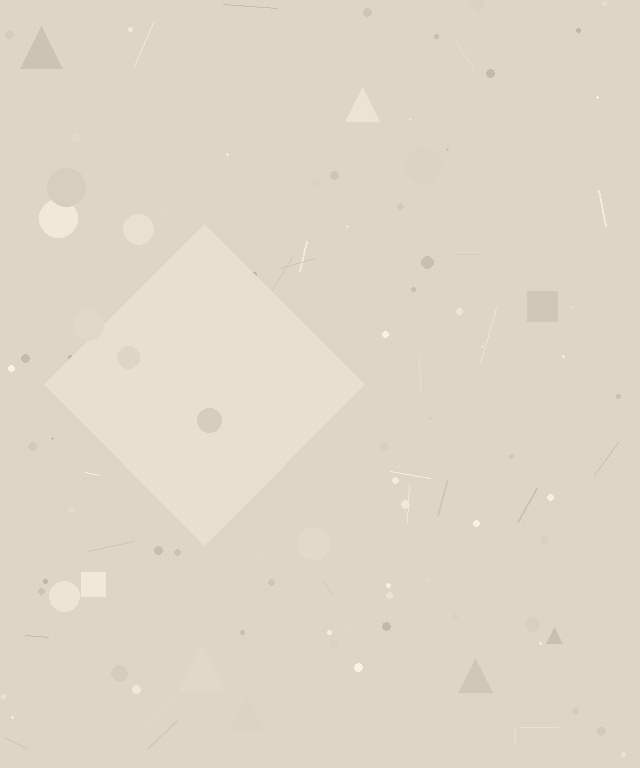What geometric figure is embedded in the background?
A diamond is embedded in the background.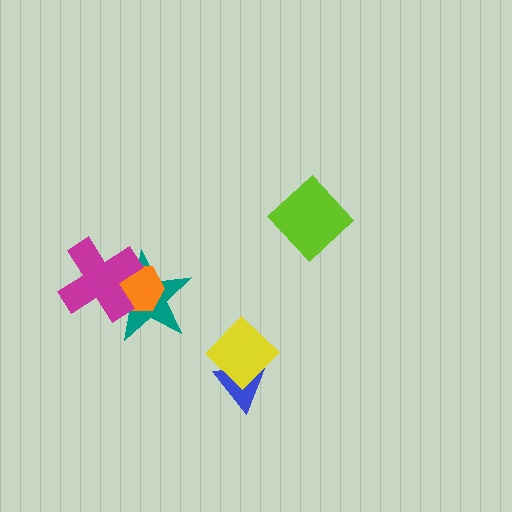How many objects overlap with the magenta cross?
2 objects overlap with the magenta cross.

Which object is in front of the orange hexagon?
The magenta cross is in front of the orange hexagon.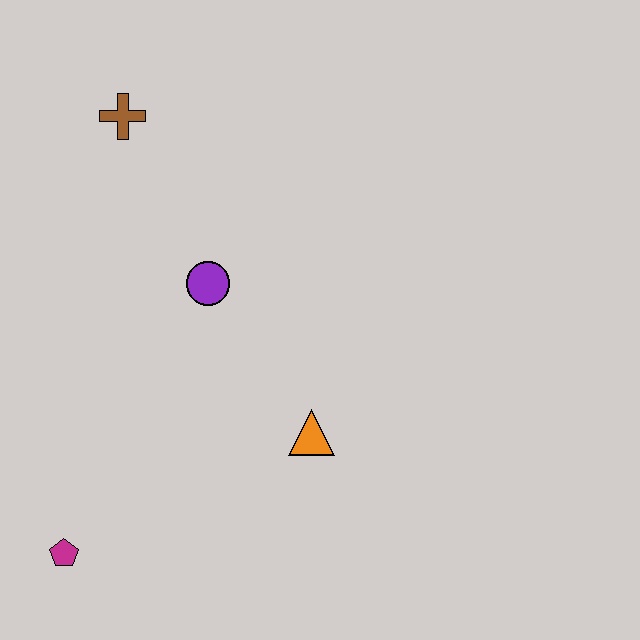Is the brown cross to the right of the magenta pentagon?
Yes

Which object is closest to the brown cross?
The purple circle is closest to the brown cross.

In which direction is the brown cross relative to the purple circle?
The brown cross is above the purple circle.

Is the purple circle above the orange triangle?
Yes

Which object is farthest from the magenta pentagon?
The brown cross is farthest from the magenta pentagon.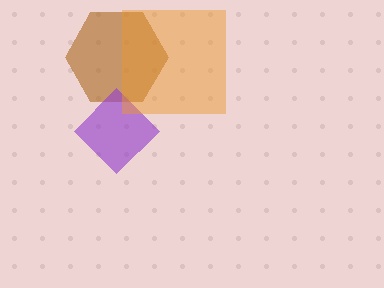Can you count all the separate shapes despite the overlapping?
Yes, there are 3 separate shapes.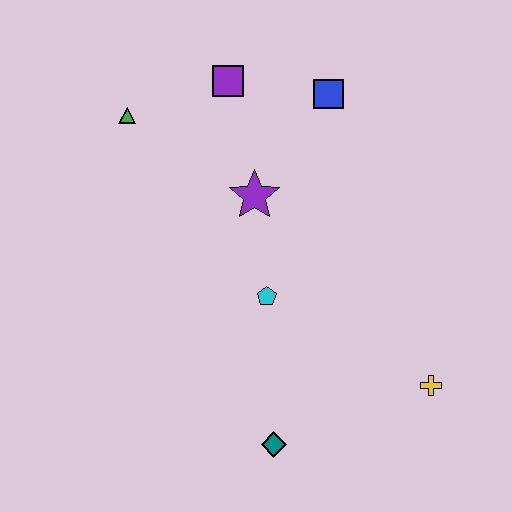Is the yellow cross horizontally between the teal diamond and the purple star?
No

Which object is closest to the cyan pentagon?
The purple star is closest to the cyan pentagon.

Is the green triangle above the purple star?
Yes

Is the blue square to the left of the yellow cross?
Yes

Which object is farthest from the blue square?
The teal diamond is farthest from the blue square.